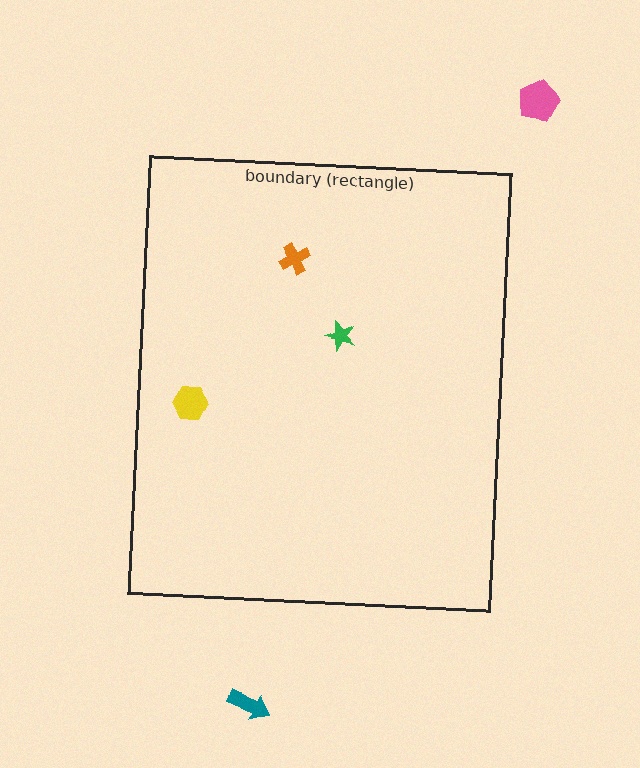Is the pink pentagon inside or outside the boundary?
Outside.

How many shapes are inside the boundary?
3 inside, 2 outside.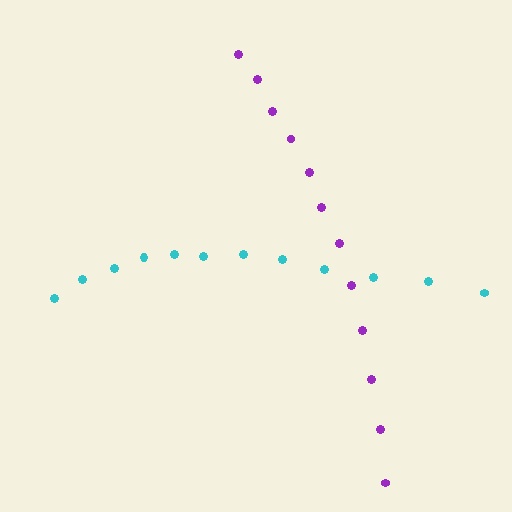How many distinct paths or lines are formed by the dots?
There are 2 distinct paths.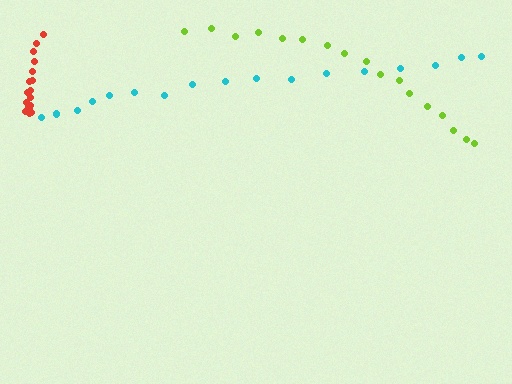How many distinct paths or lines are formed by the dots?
There are 3 distinct paths.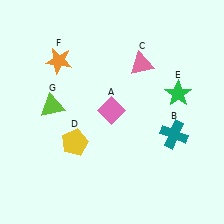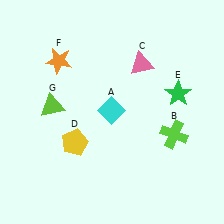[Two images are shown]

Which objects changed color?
A changed from pink to cyan. B changed from teal to lime.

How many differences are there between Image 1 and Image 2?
There are 2 differences between the two images.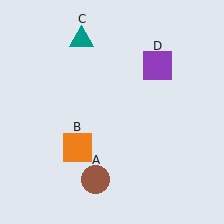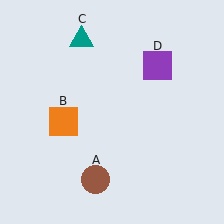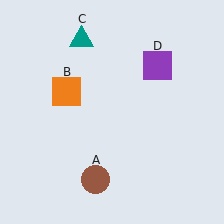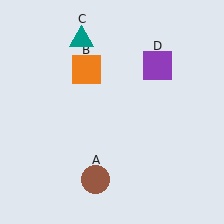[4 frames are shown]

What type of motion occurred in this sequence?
The orange square (object B) rotated clockwise around the center of the scene.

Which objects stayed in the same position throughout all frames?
Brown circle (object A) and teal triangle (object C) and purple square (object D) remained stationary.